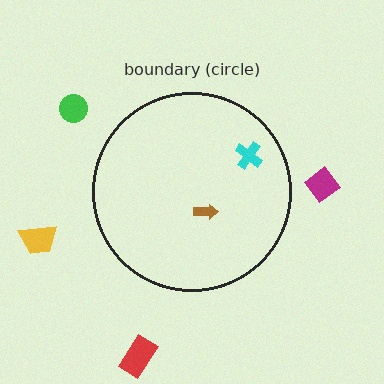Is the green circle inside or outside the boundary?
Outside.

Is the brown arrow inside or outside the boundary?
Inside.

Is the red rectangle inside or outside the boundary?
Outside.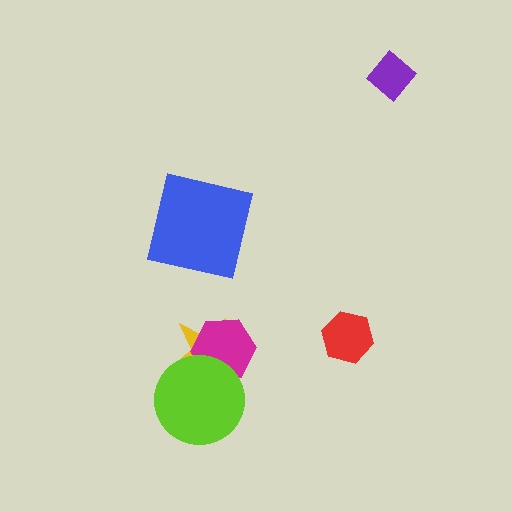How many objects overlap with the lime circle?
2 objects overlap with the lime circle.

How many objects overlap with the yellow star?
2 objects overlap with the yellow star.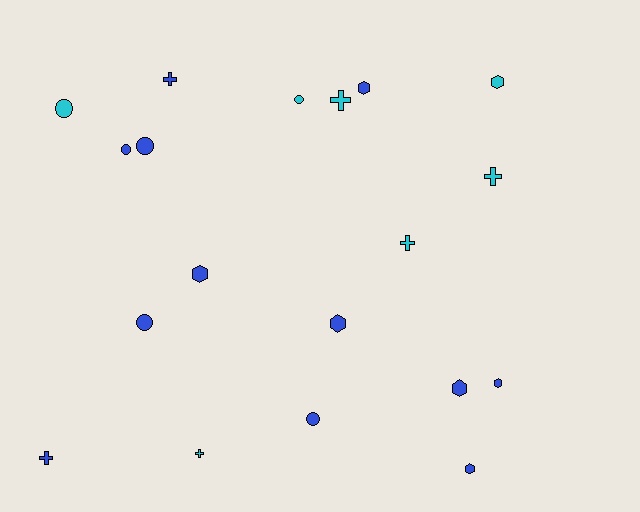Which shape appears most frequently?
Hexagon, with 7 objects.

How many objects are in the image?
There are 19 objects.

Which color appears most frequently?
Blue, with 12 objects.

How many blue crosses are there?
There are 2 blue crosses.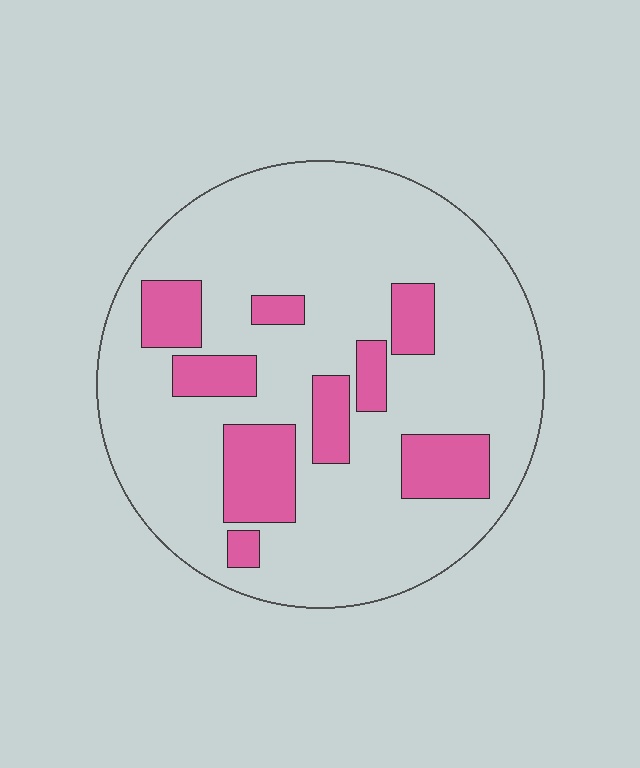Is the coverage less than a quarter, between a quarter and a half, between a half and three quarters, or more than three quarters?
Less than a quarter.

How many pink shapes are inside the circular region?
9.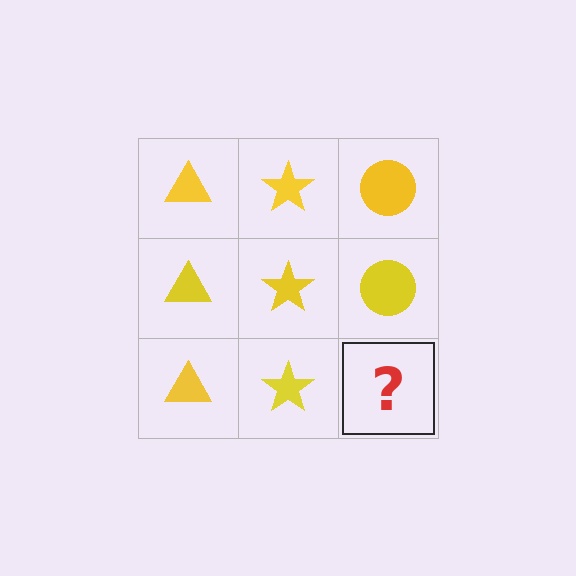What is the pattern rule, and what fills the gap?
The rule is that each column has a consistent shape. The gap should be filled with a yellow circle.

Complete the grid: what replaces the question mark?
The question mark should be replaced with a yellow circle.